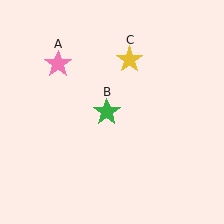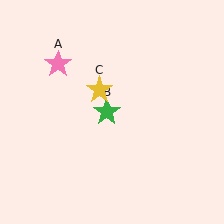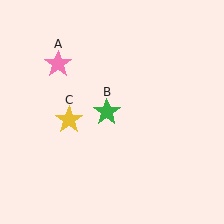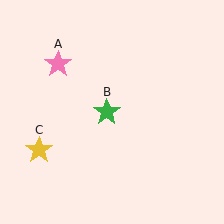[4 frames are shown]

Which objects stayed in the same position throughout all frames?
Pink star (object A) and green star (object B) remained stationary.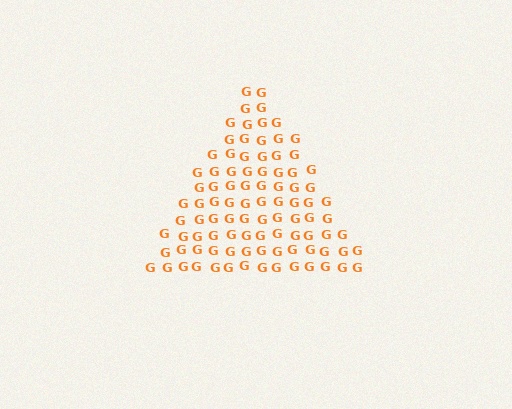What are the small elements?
The small elements are letter G's.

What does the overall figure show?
The overall figure shows a triangle.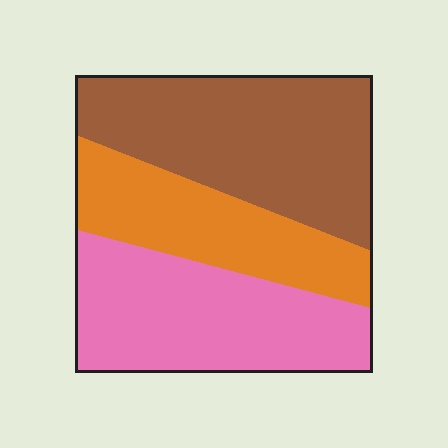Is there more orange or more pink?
Pink.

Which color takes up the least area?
Orange, at roughly 25%.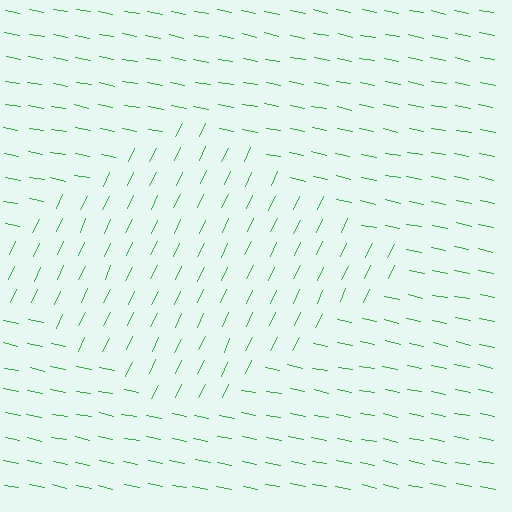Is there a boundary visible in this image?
Yes, there is a texture boundary formed by a change in line orientation.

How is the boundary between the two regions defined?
The boundary is defined purely by a change in line orientation (approximately 76 degrees difference). All lines are the same color and thickness.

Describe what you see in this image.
The image is filled with small green line segments. A diamond region in the image has lines oriented differently from the surrounding lines, creating a visible texture boundary.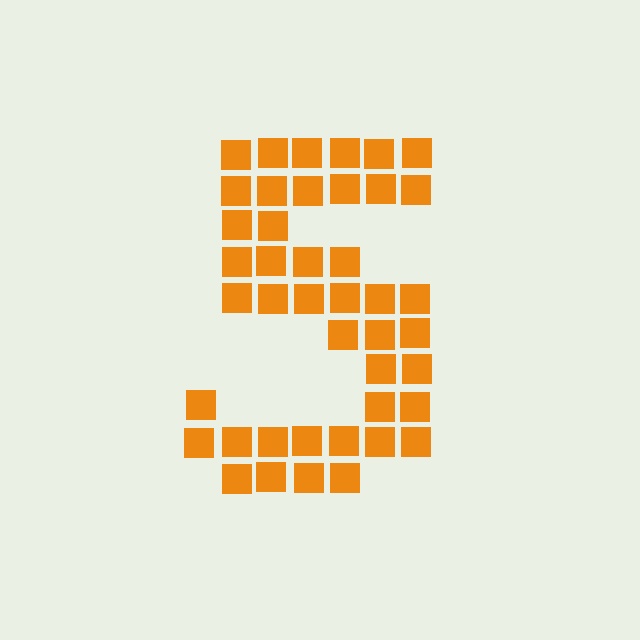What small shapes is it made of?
It is made of small squares.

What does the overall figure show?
The overall figure shows the digit 5.